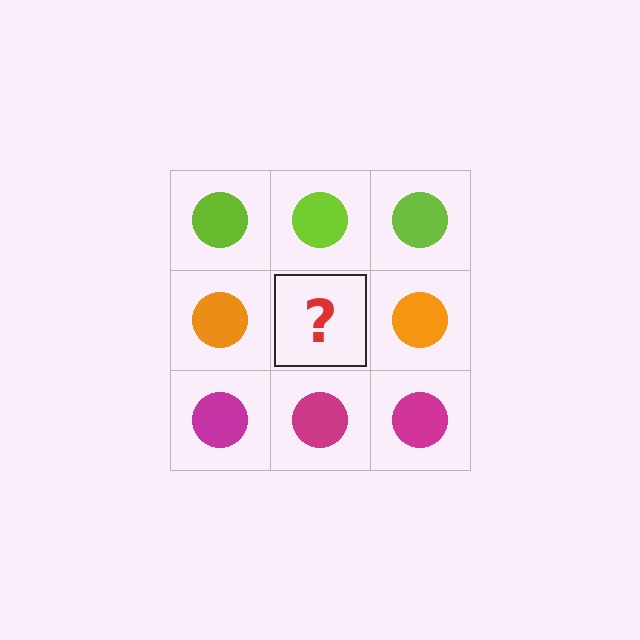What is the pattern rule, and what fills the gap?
The rule is that each row has a consistent color. The gap should be filled with an orange circle.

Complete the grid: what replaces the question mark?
The question mark should be replaced with an orange circle.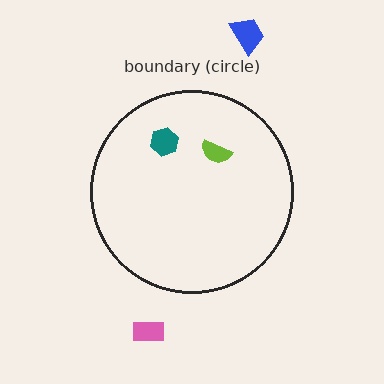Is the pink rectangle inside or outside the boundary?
Outside.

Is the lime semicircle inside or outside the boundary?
Inside.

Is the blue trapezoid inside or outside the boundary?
Outside.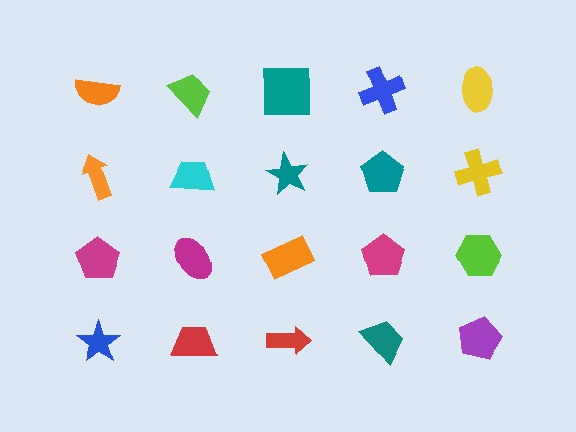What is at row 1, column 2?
A lime trapezoid.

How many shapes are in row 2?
5 shapes.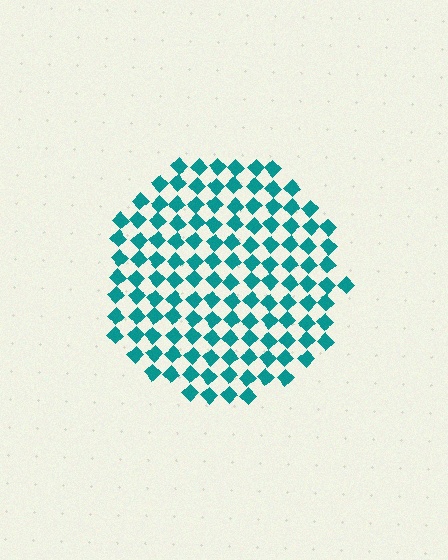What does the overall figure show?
The overall figure shows a circle.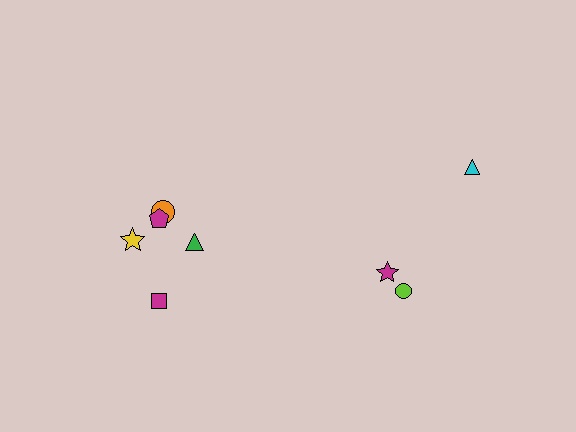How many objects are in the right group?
There are 3 objects.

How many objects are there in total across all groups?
There are 8 objects.